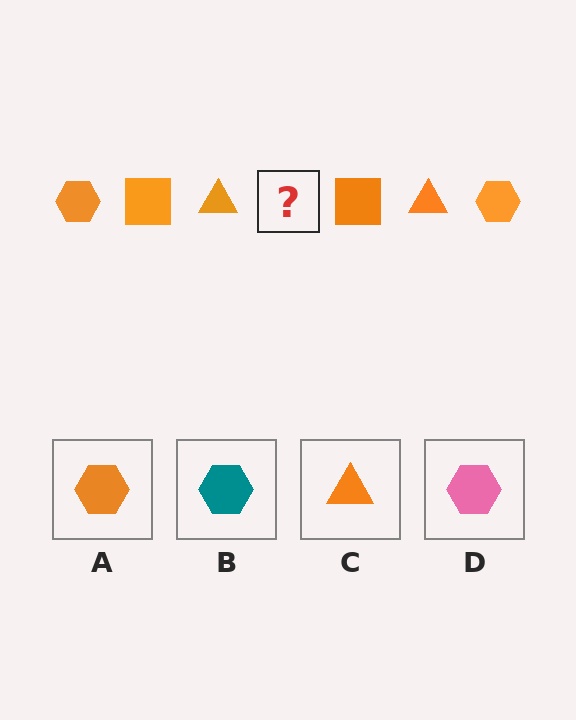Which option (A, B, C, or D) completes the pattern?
A.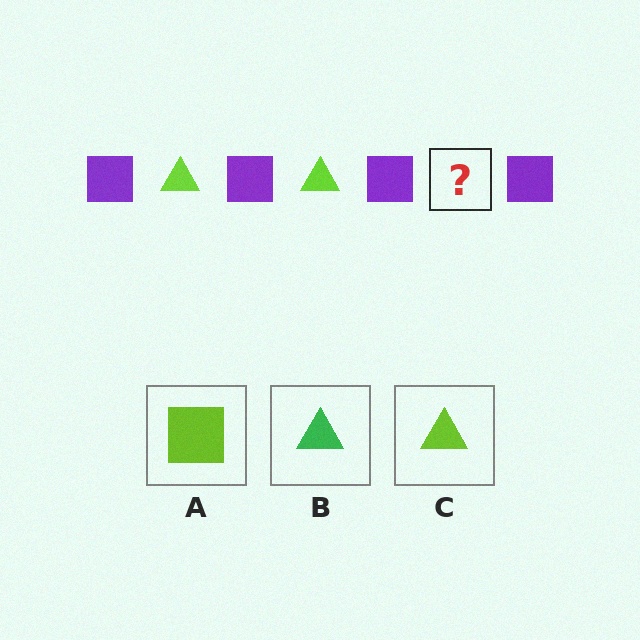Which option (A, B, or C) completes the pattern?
C.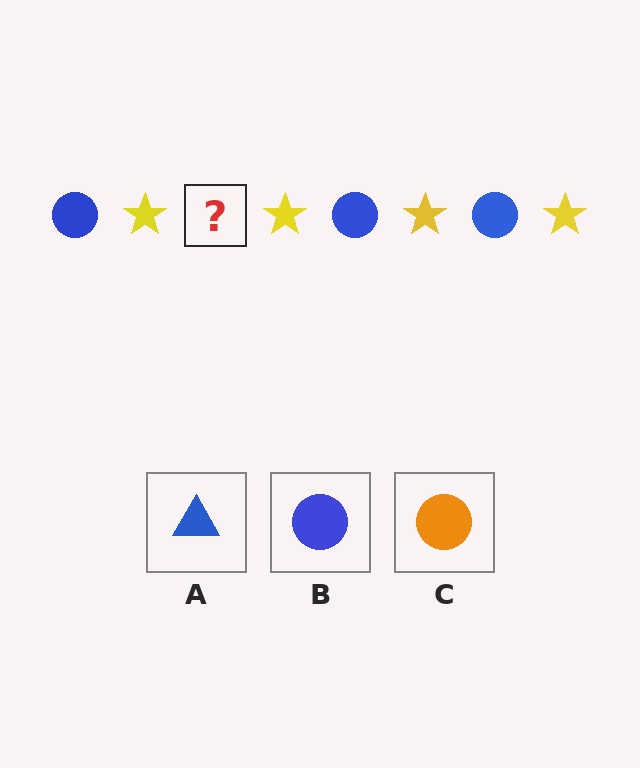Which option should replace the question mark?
Option B.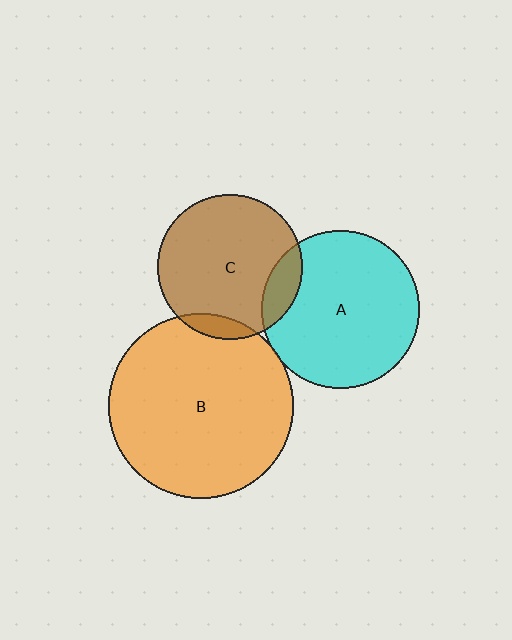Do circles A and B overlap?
Yes.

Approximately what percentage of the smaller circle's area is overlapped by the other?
Approximately 5%.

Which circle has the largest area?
Circle B (orange).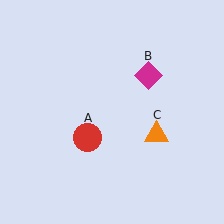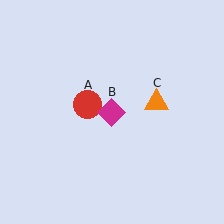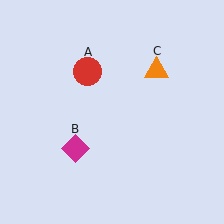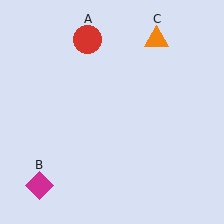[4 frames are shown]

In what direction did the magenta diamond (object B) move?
The magenta diamond (object B) moved down and to the left.